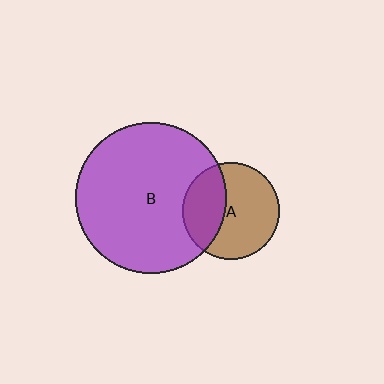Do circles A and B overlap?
Yes.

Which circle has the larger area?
Circle B (purple).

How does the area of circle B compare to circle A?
Approximately 2.4 times.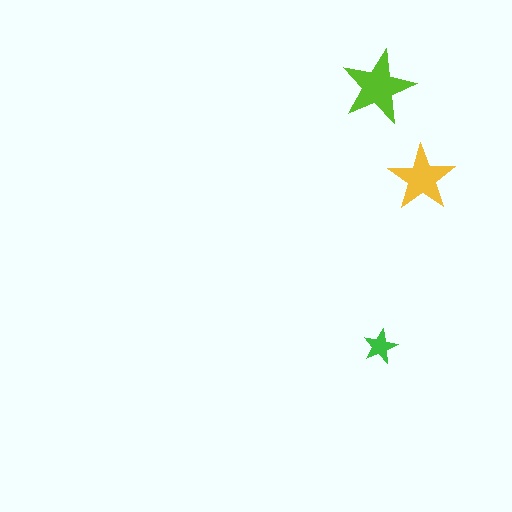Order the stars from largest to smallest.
the lime one, the yellow one, the green one.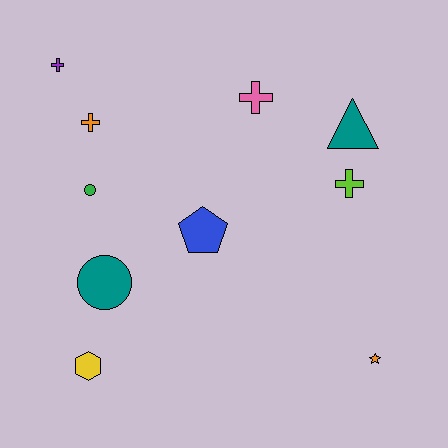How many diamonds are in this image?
There are no diamonds.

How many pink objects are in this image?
There is 1 pink object.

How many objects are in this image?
There are 10 objects.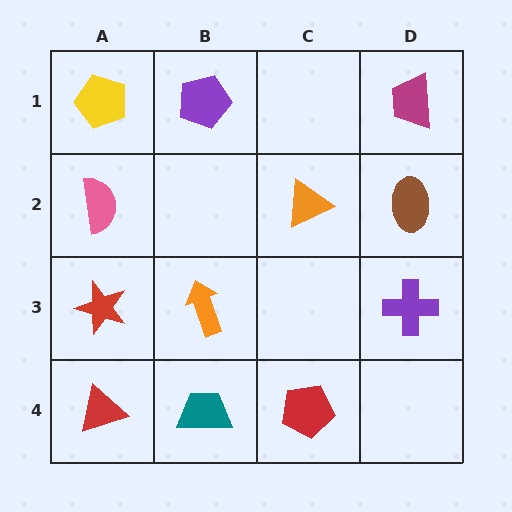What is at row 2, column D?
A brown ellipse.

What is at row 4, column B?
A teal trapezoid.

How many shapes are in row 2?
3 shapes.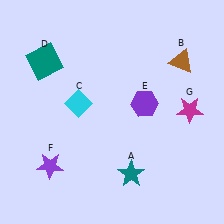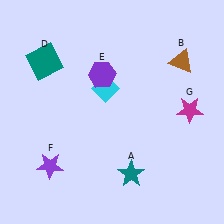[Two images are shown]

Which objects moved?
The objects that moved are: the cyan diamond (C), the purple hexagon (E).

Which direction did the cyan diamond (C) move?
The cyan diamond (C) moved right.